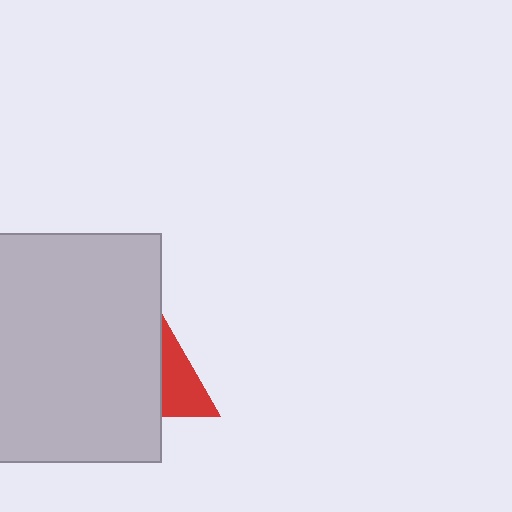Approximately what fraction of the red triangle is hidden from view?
Roughly 61% of the red triangle is hidden behind the light gray square.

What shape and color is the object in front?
The object in front is a light gray square.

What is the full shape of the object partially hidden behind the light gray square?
The partially hidden object is a red triangle.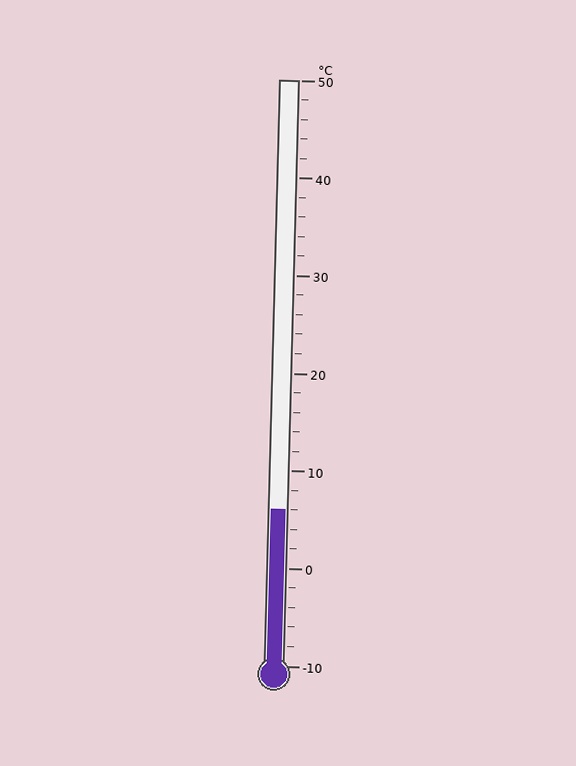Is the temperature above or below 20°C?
The temperature is below 20°C.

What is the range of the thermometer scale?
The thermometer scale ranges from -10°C to 50°C.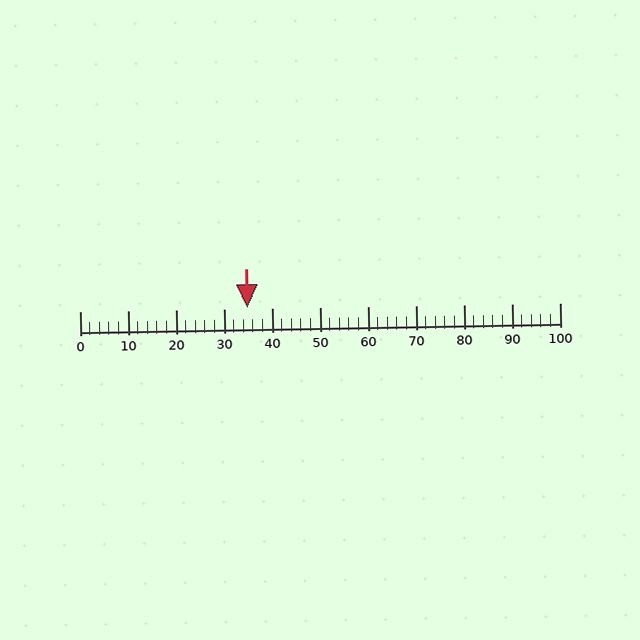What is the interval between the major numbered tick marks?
The major tick marks are spaced 10 units apart.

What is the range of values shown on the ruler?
The ruler shows values from 0 to 100.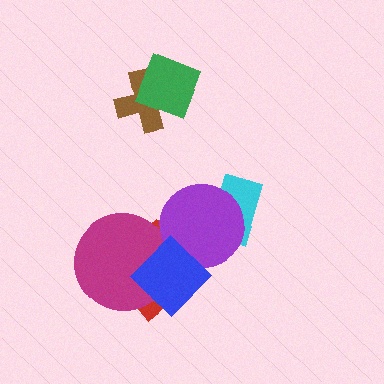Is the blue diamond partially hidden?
No, no other shape covers it.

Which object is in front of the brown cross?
The green square is in front of the brown cross.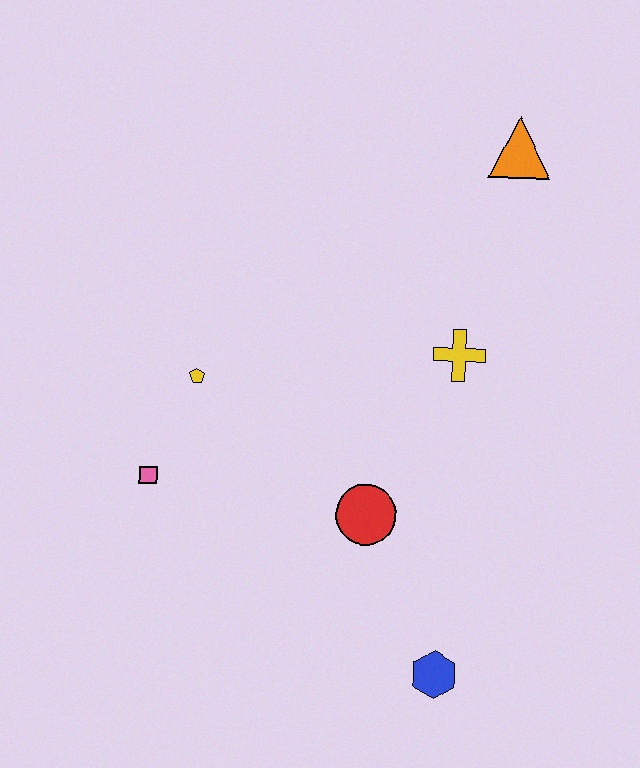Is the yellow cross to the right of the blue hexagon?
Yes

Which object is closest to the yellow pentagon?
The pink square is closest to the yellow pentagon.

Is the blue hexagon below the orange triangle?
Yes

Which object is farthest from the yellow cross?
The pink square is farthest from the yellow cross.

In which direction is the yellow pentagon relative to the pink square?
The yellow pentagon is above the pink square.